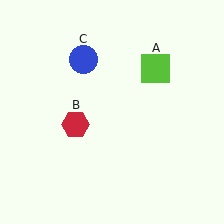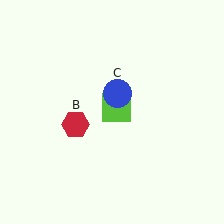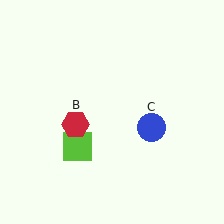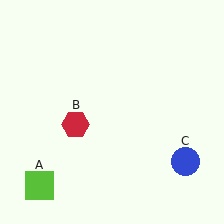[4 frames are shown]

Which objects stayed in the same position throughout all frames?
Red hexagon (object B) remained stationary.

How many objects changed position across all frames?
2 objects changed position: lime square (object A), blue circle (object C).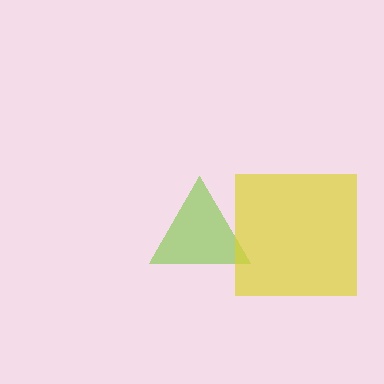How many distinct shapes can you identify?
There are 2 distinct shapes: a lime triangle, a yellow square.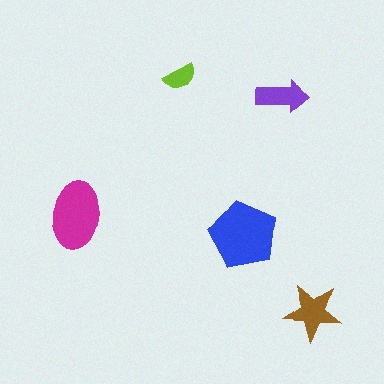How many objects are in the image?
There are 5 objects in the image.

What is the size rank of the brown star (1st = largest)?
3rd.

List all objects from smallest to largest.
The lime semicircle, the purple arrow, the brown star, the magenta ellipse, the blue pentagon.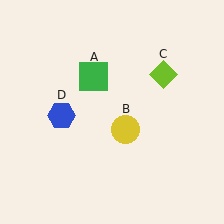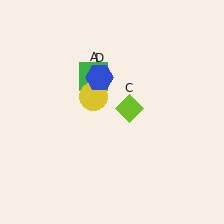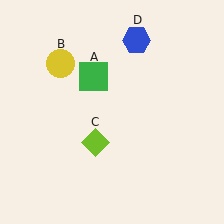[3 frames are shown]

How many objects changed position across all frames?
3 objects changed position: yellow circle (object B), lime diamond (object C), blue hexagon (object D).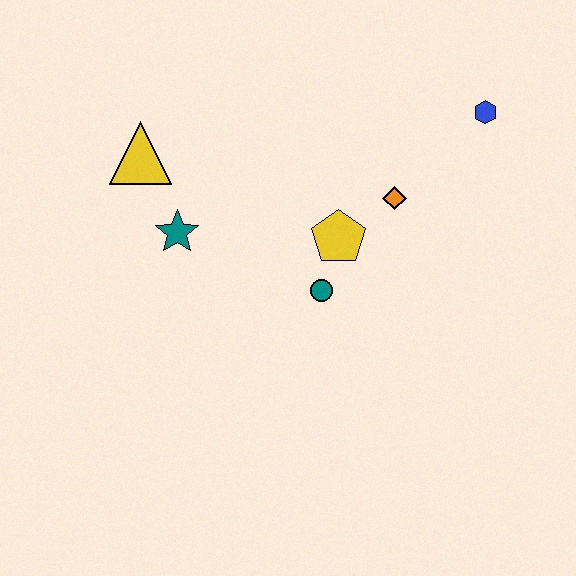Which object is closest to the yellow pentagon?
The teal circle is closest to the yellow pentagon.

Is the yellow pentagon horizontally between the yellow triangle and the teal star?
No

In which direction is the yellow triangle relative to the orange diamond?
The yellow triangle is to the left of the orange diamond.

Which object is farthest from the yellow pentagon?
The yellow triangle is farthest from the yellow pentagon.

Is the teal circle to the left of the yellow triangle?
No